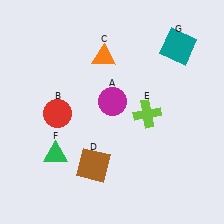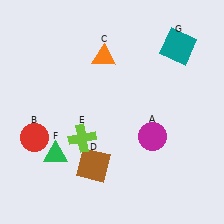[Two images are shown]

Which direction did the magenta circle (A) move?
The magenta circle (A) moved right.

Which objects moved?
The objects that moved are: the magenta circle (A), the red circle (B), the lime cross (E).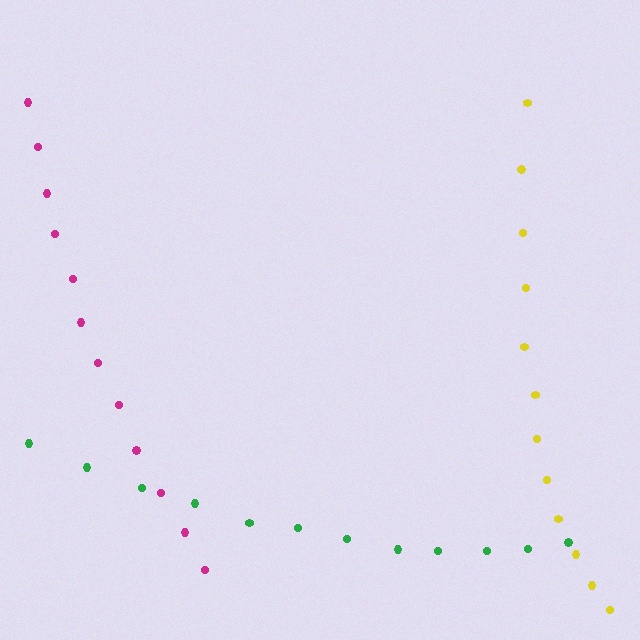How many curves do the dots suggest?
There are 3 distinct paths.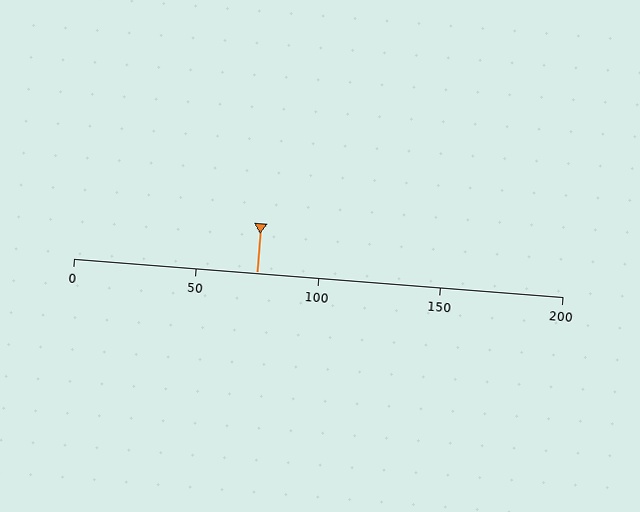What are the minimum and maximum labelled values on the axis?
The axis runs from 0 to 200.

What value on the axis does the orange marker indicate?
The marker indicates approximately 75.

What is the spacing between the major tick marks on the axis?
The major ticks are spaced 50 apart.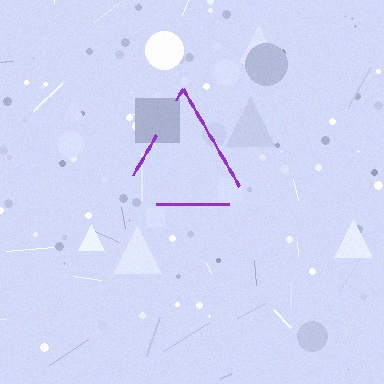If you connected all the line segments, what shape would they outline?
They would outline a triangle.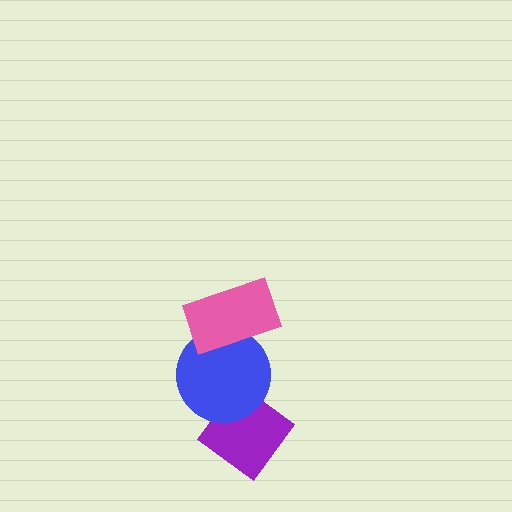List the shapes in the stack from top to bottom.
From top to bottom: the pink rectangle, the blue circle, the purple diamond.